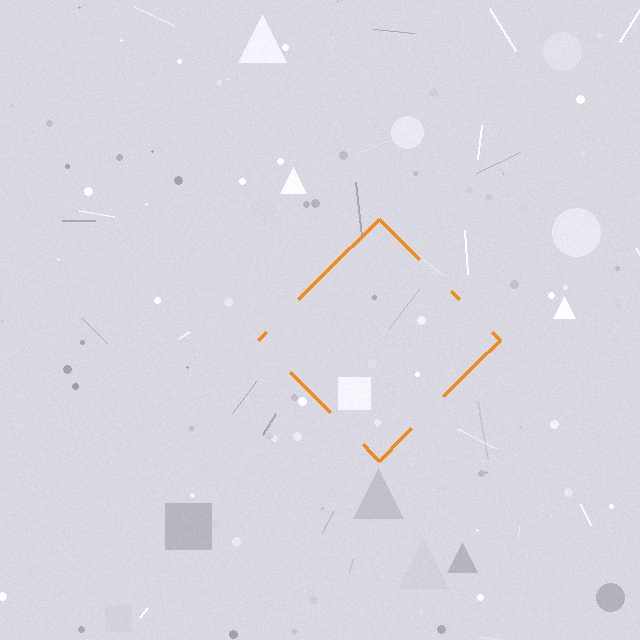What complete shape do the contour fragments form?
The contour fragments form a diamond.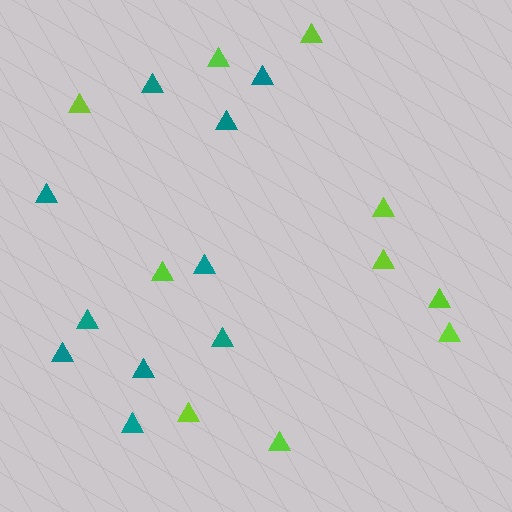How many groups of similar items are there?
There are 2 groups: one group of teal triangles (10) and one group of lime triangles (10).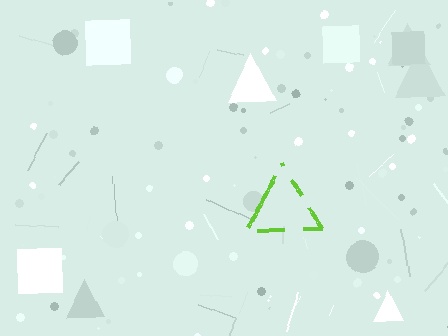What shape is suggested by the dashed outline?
The dashed outline suggests a triangle.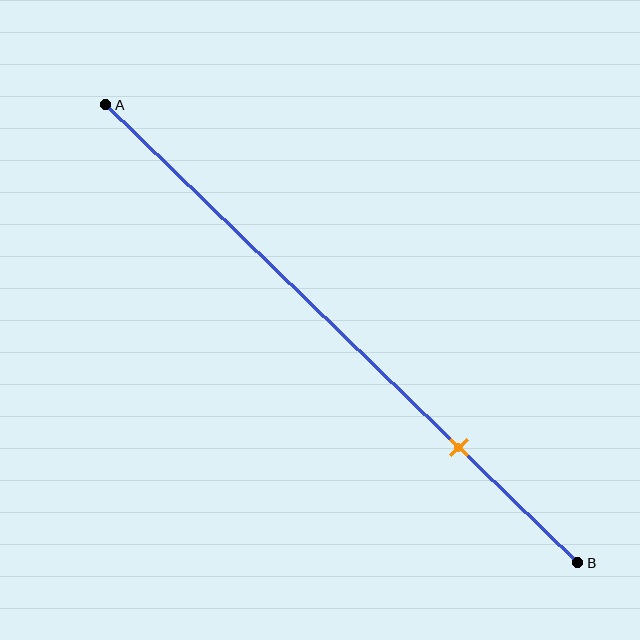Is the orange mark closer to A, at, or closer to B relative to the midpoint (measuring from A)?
The orange mark is closer to point B than the midpoint of segment AB.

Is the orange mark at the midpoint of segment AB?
No, the mark is at about 75% from A, not at the 50% midpoint.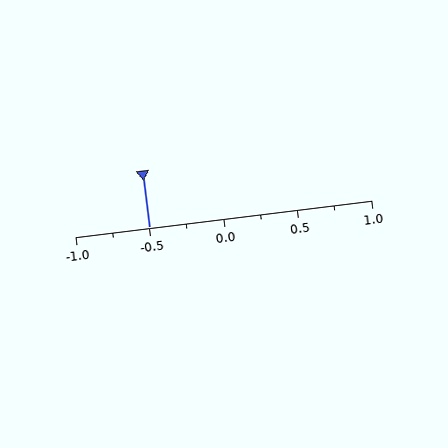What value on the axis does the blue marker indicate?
The marker indicates approximately -0.5.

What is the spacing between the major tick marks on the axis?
The major ticks are spaced 0.5 apart.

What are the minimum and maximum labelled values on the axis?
The axis runs from -1.0 to 1.0.